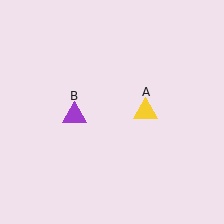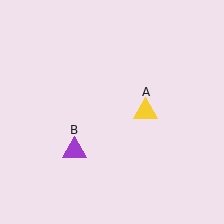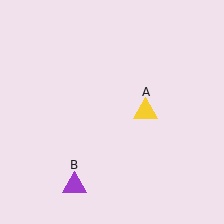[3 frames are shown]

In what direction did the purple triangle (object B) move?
The purple triangle (object B) moved down.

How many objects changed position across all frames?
1 object changed position: purple triangle (object B).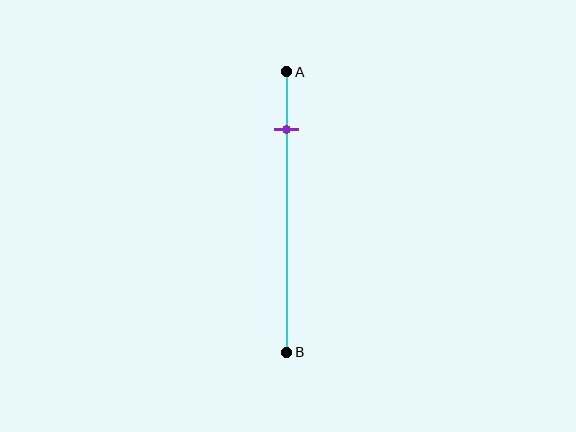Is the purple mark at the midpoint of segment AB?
No, the mark is at about 20% from A, not at the 50% midpoint.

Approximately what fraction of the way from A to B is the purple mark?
The purple mark is approximately 20% of the way from A to B.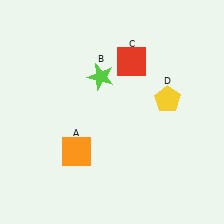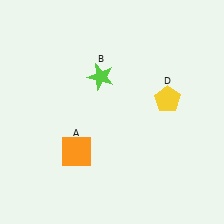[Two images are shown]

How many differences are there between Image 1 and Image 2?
There is 1 difference between the two images.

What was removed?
The red square (C) was removed in Image 2.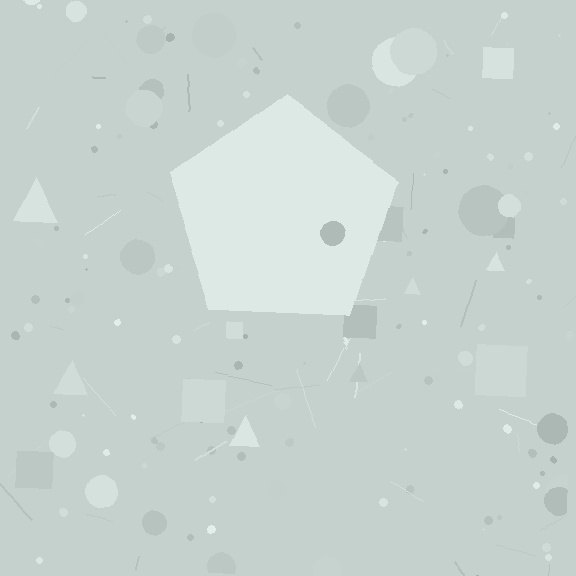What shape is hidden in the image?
A pentagon is hidden in the image.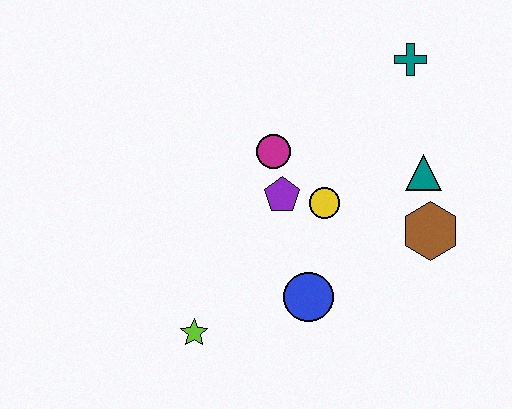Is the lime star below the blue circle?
Yes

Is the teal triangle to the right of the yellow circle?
Yes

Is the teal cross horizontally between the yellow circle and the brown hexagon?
Yes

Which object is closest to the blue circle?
The yellow circle is closest to the blue circle.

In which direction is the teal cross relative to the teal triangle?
The teal cross is above the teal triangle.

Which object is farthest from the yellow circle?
The lime star is farthest from the yellow circle.